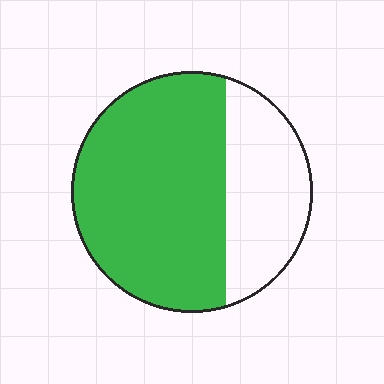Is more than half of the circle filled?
Yes.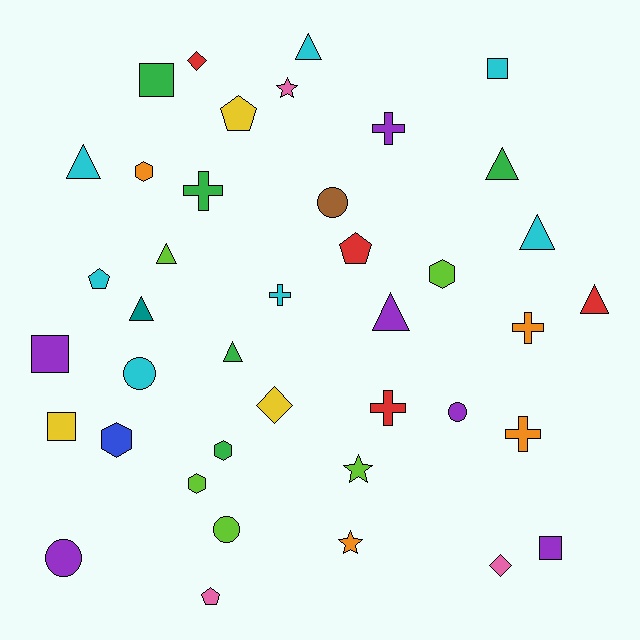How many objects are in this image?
There are 40 objects.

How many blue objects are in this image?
There is 1 blue object.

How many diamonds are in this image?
There are 3 diamonds.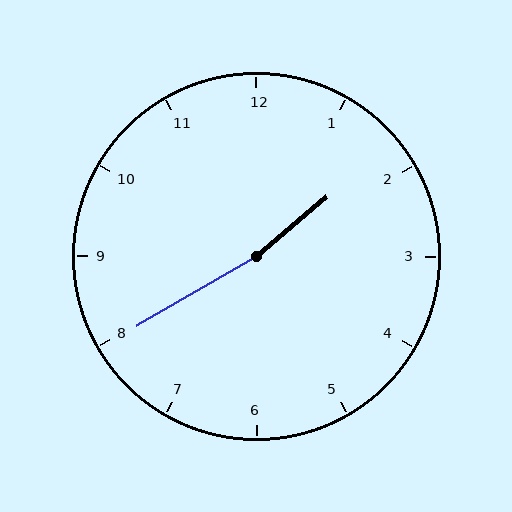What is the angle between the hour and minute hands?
Approximately 170 degrees.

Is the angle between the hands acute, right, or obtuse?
It is obtuse.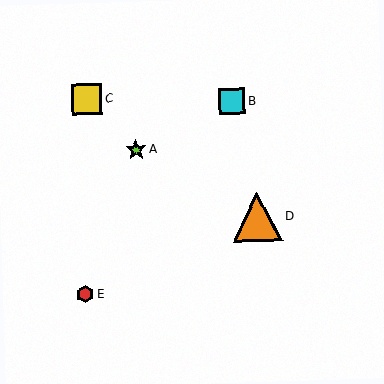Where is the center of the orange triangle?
The center of the orange triangle is at (257, 217).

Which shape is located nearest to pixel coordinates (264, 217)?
The orange triangle (labeled D) at (257, 217) is nearest to that location.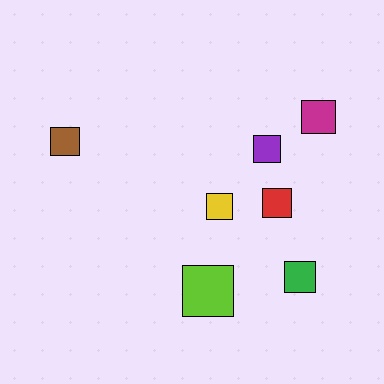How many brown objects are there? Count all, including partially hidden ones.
There is 1 brown object.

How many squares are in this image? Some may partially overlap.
There are 7 squares.